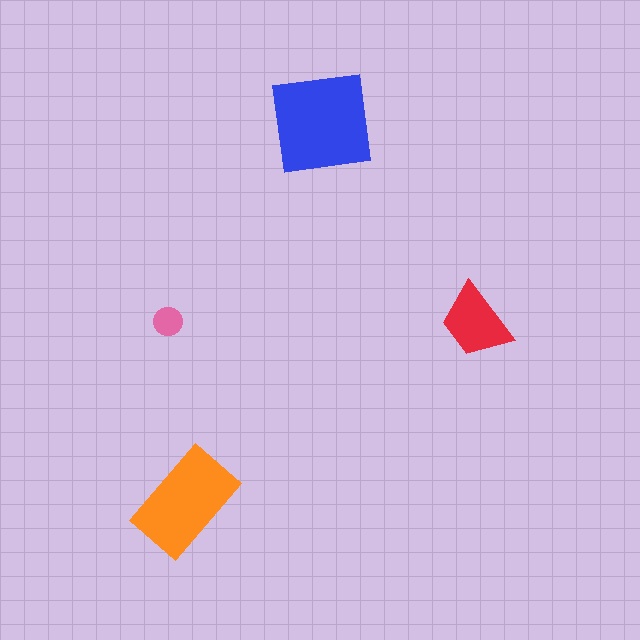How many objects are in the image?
There are 4 objects in the image.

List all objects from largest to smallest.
The blue square, the orange rectangle, the red trapezoid, the pink circle.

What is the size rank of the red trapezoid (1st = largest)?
3rd.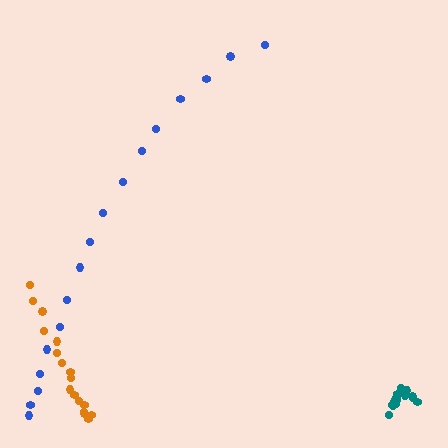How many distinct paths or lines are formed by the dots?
There are 3 distinct paths.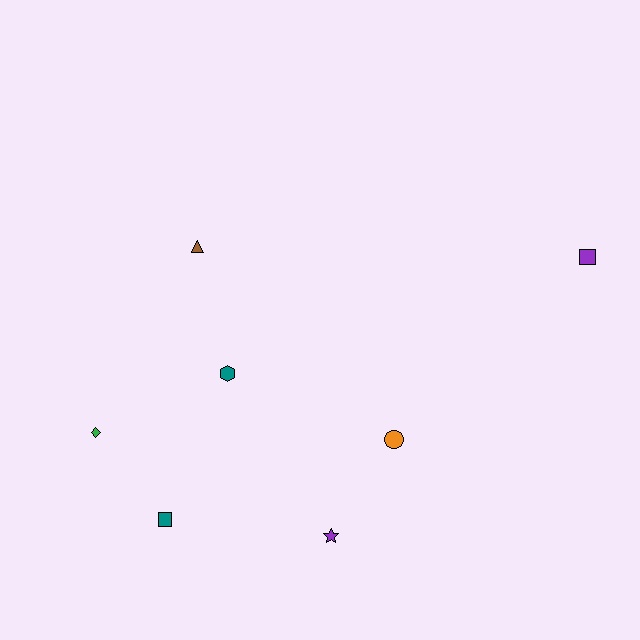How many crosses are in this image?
There are no crosses.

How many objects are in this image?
There are 7 objects.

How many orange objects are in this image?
There is 1 orange object.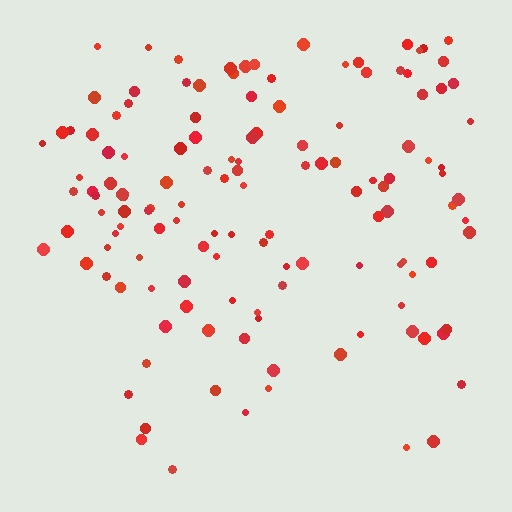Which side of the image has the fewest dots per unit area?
The bottom.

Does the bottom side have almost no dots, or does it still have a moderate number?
Still a moderate number, just noticeably fewer than the top.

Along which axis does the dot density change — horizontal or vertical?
Vertical.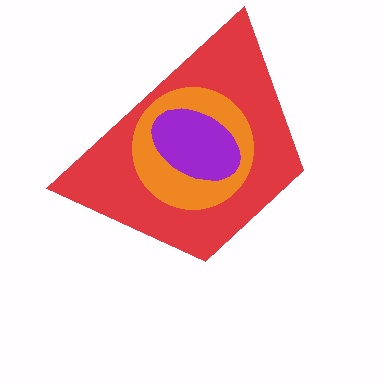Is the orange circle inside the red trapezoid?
Yes.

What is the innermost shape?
The purple ellipse.